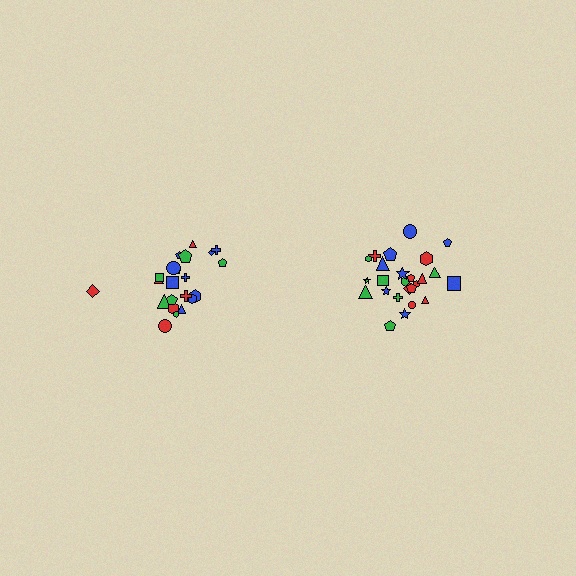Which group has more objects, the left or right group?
The right group.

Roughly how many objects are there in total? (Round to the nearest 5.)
Roughly 45 objects in total.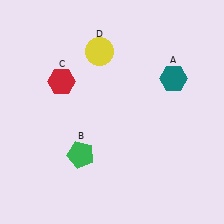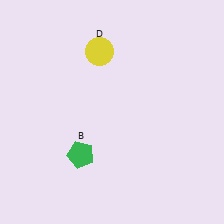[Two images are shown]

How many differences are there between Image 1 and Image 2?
There are 2 differences between the two images.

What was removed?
The teal hexagon (A), the red hexagon (C) were removed in Image 2.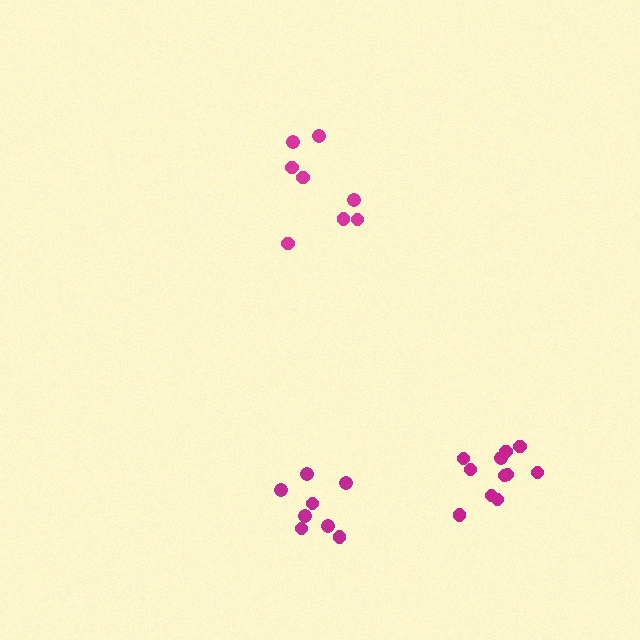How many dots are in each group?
Group 1: 8 dots, Group 2: 8 dots, Group 3: 11 dots (27 total).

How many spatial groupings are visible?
There are 3 spatial groupings.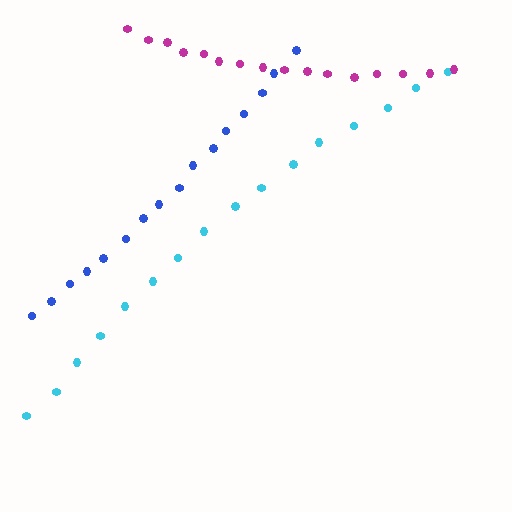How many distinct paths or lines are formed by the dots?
There are 3 distinct paths.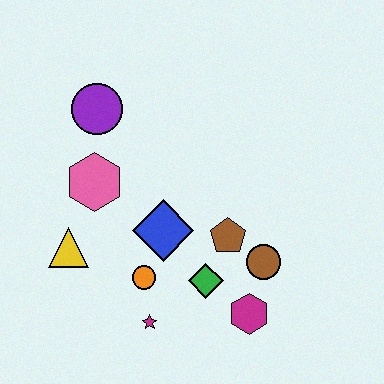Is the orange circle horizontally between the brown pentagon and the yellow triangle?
Yes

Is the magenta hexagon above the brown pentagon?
No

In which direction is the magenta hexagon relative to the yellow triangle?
The magenta hexagon is to the right of the yellow triangle.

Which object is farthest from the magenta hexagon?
The purple circle is farthest from the magenta hexagon.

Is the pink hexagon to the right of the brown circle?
No